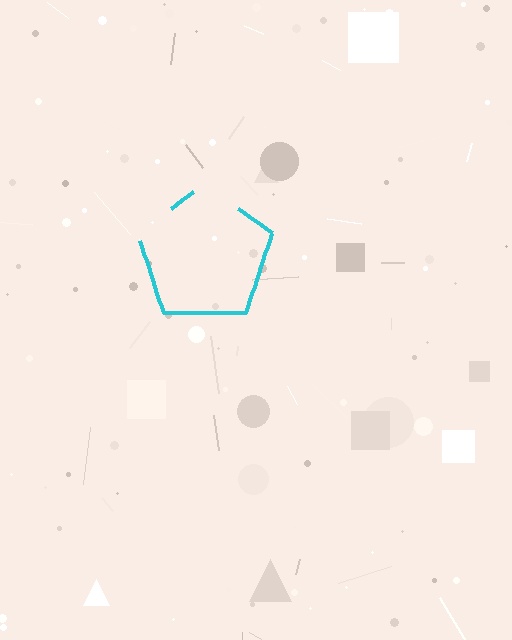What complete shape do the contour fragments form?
The contour fragments form a pentagon.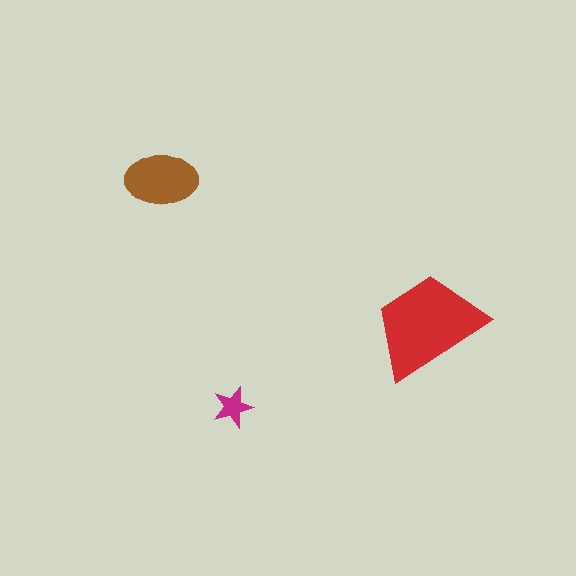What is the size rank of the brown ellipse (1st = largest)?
2nd.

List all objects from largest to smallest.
The red trapezoid, the brown ellipse, the magenta star.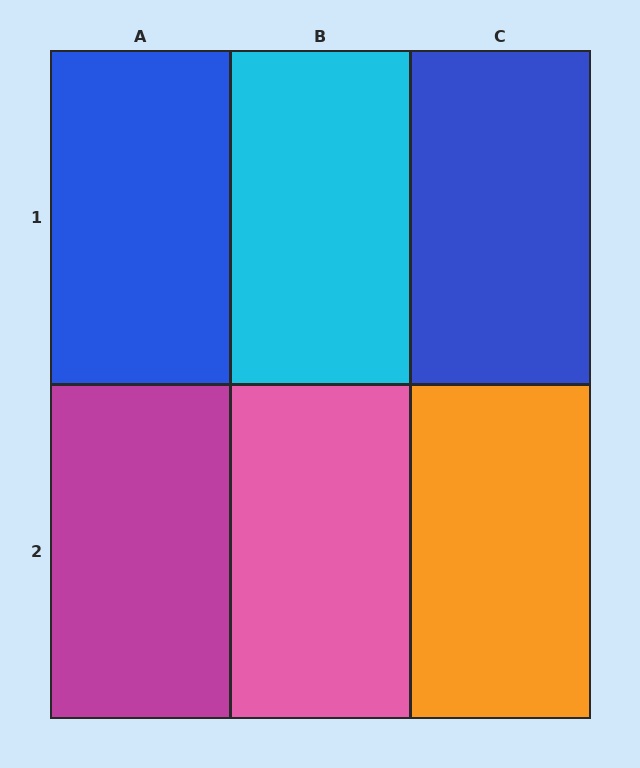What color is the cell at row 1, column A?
Blue.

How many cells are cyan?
1 cell is cyan.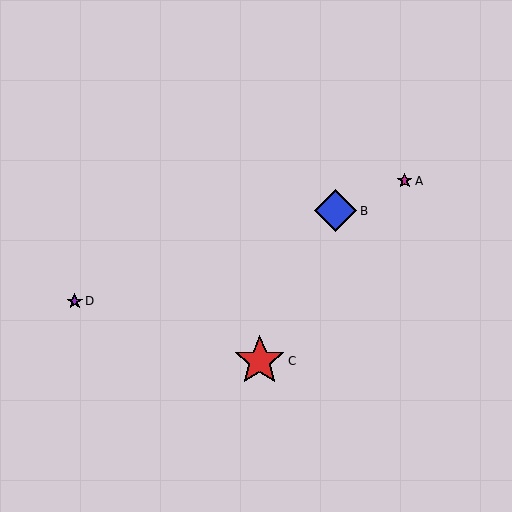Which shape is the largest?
The red star (labeled C) is the largest.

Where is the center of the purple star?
The center of the purple star is at (75, 301).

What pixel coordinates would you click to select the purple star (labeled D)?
Click at (75, 301) to select the purple star D.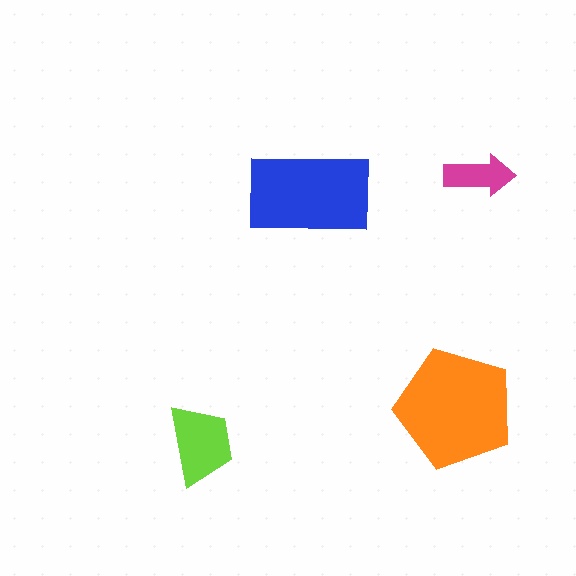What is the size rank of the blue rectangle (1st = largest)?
2nd.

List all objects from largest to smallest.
The orange pentagon, the blue rectangle, the lime trapezoid, the magenta arrow.